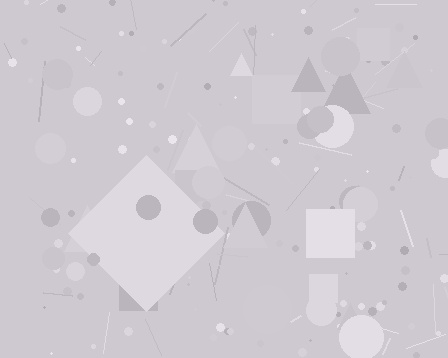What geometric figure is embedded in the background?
A diamond is embedded in the background.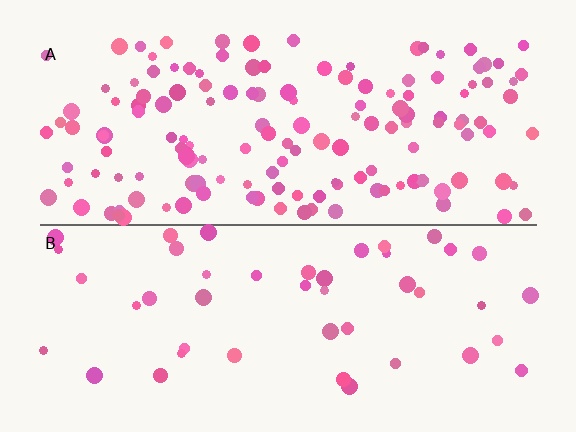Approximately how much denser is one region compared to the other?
Approximately 3.1× — region A over region B.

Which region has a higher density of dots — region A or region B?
A (the top).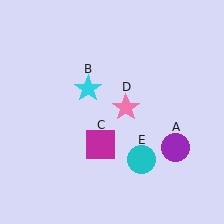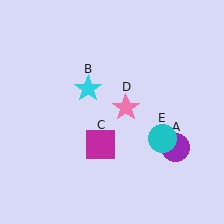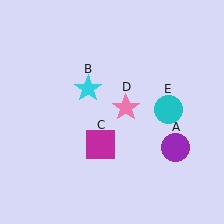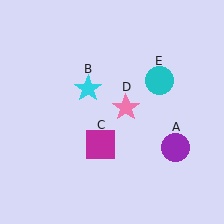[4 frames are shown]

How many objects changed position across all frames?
1 object changed position: cyan circle (object E).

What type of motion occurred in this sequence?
The cyan circle (object E) rotated counterclockwise around the center of the scene.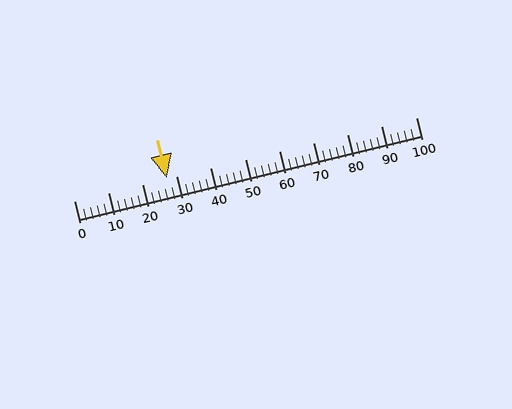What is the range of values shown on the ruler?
The ruler shows values from 0 to 100.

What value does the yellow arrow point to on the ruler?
The yellow arrow points to approximately 27.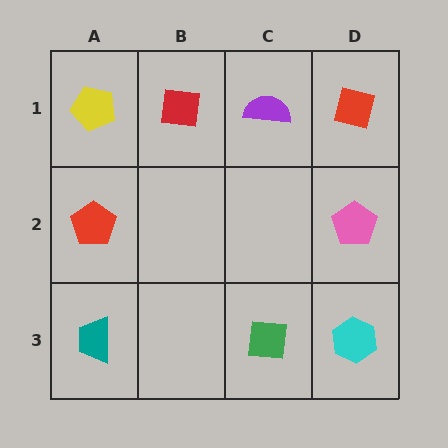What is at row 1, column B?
A red square.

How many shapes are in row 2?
2 shapes.